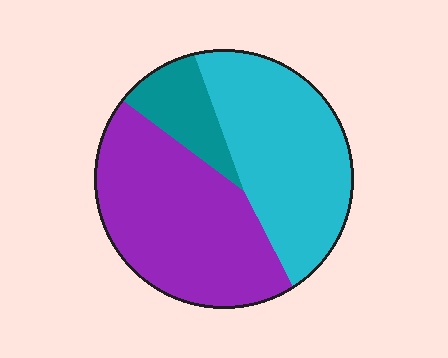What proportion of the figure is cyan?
Cyan takes up about two fifths (2/5) of the figure.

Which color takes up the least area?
Teal, at roughly 10%.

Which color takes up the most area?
Purple, at roughly 45%.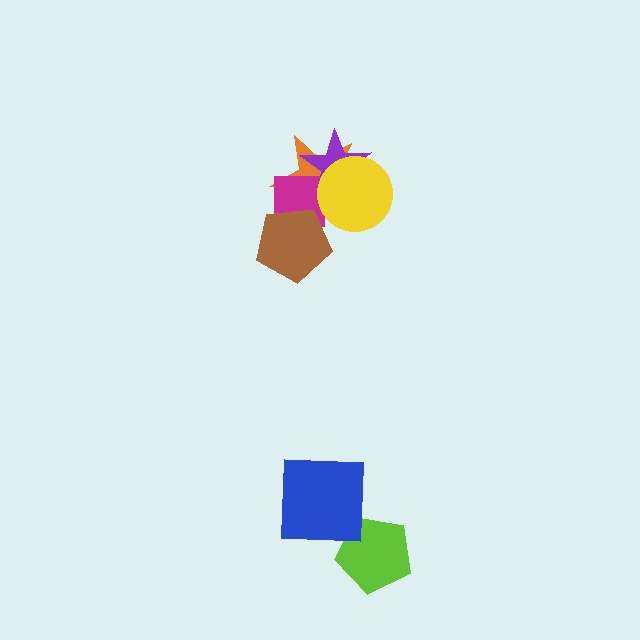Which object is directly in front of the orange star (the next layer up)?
The magenta square is directly in front of the orange star.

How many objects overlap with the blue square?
0 objects overlap with the blue square.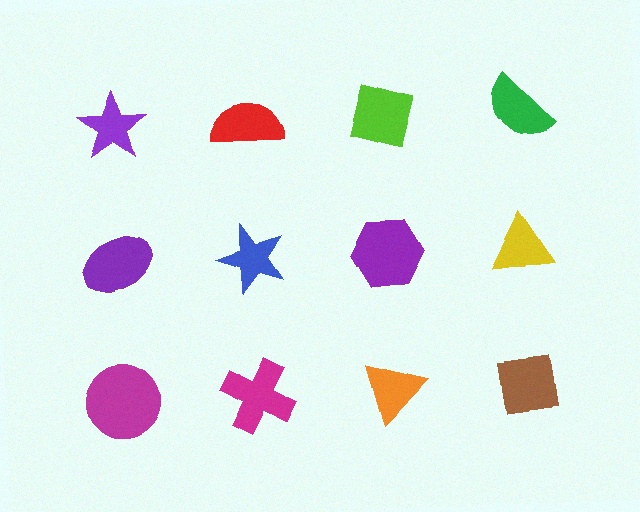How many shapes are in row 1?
4 shapes.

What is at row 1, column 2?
A red semicircle.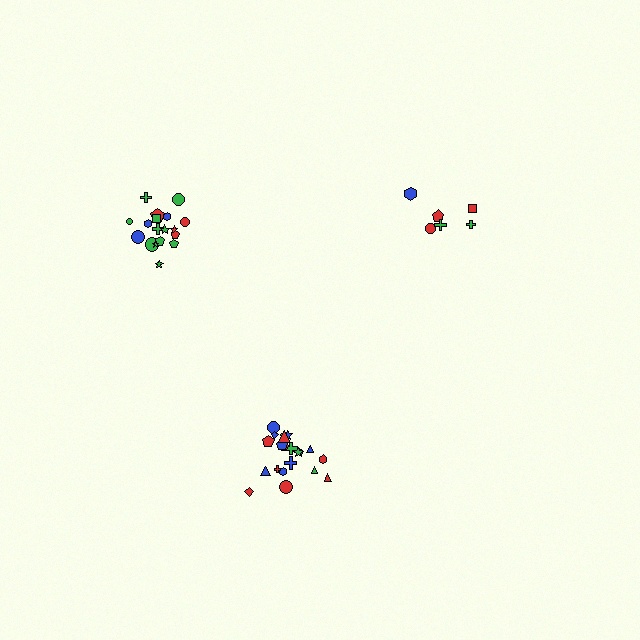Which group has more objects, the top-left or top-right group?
The top-left group.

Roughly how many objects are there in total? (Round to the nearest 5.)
Roughly 45 objects in total.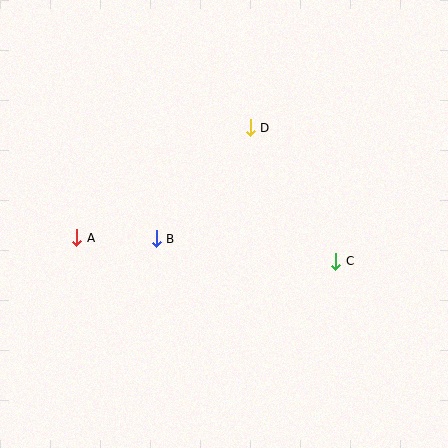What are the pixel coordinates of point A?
Point A is at (77, 238).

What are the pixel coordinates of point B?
Point B is at (156, 239).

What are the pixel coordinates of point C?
Point C is at (336, 261).